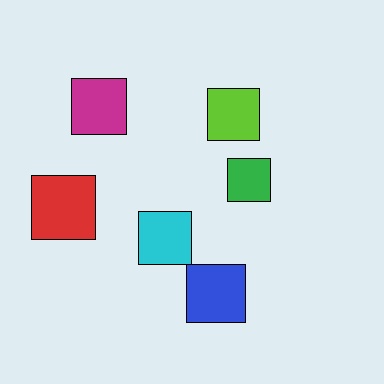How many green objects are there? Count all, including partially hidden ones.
There is 1 green object.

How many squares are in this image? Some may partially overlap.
There are 6 squares.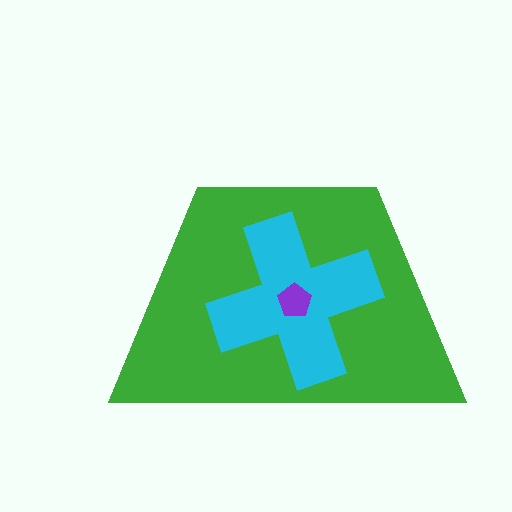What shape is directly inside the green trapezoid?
The cyan cross.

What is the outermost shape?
The green trapezoid.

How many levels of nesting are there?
3.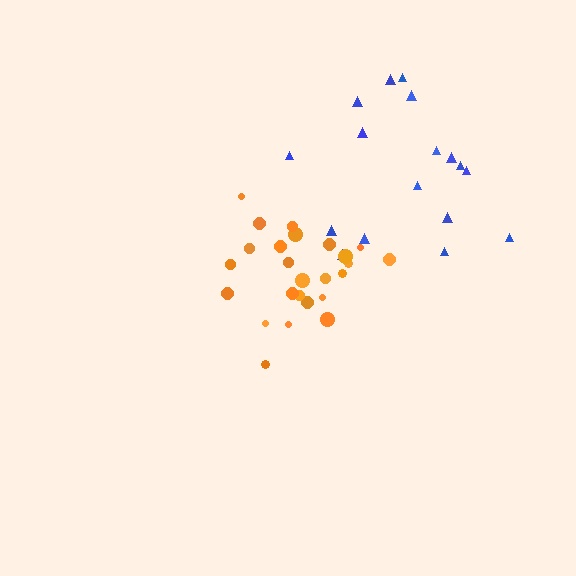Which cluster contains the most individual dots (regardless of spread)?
Orange (25).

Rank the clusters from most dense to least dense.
orange, blue.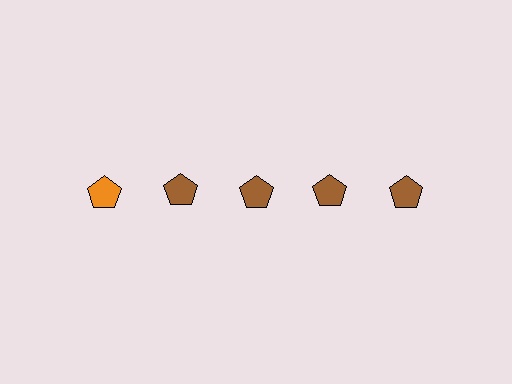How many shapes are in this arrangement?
There are 5 shapes arranged in a grid pattern.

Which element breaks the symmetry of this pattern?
The orange pentagon in the top row, leftmost column breaks the symmetry. All other shapes are brown pentagons.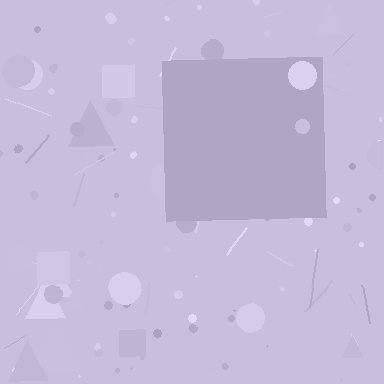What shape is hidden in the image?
A square is hidden in the image.